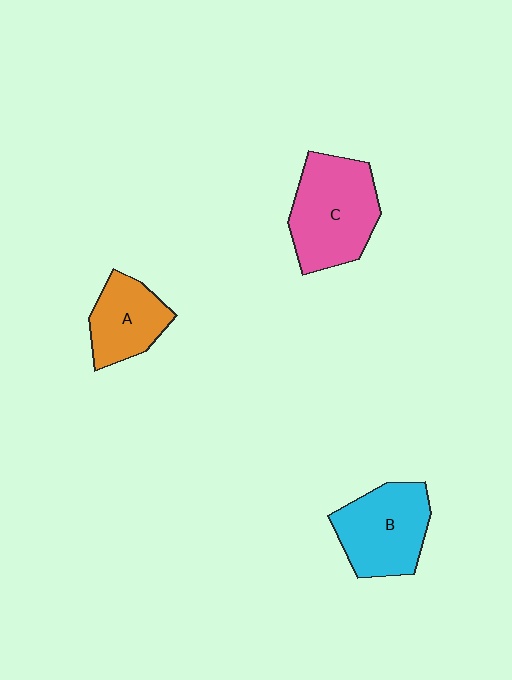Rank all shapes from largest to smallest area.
From largest to smallest: C (pink), B (cyan), A (orange).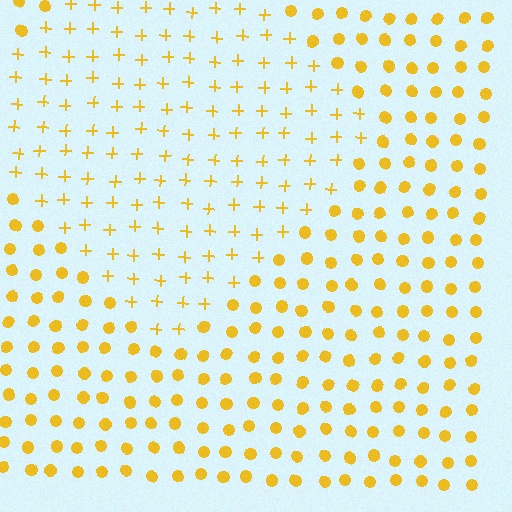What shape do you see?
I see a diamond.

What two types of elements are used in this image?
The image uses plus signs inside the diamond region and circles outside it.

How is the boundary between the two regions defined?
The boundary is defined by a change in element shape: plus signs inside vs. circles outside. All elements share the same color and spacing.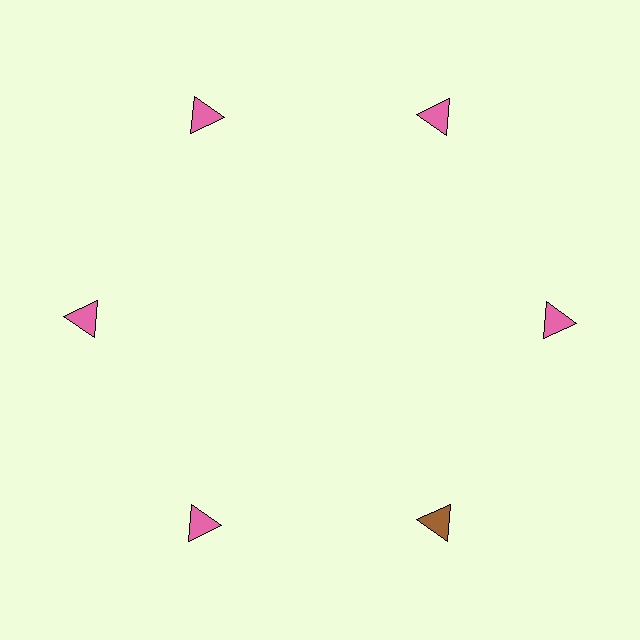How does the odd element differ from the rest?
It has a different color: brown instead of pink.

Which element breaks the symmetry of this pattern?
The brown triangle at roughly the 5 o'clock position breaks the symmetry. All other shapes are pink triangles.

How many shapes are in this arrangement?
There are 6 shapes arranged in a ring pattern.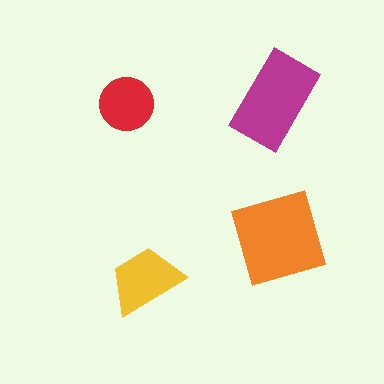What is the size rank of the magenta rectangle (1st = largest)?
2nd.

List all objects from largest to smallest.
The orange diamond, the magenta rectangle, the yellow trapezoid, the red circle.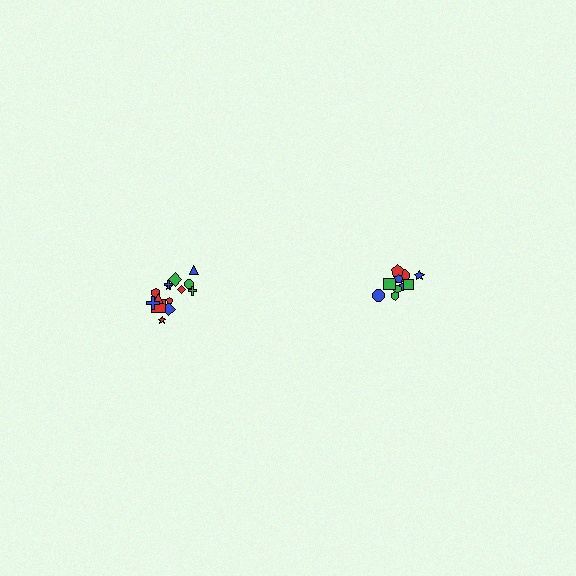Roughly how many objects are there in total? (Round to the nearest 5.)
Roughly 25 objects in total.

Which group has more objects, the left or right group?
The left group.